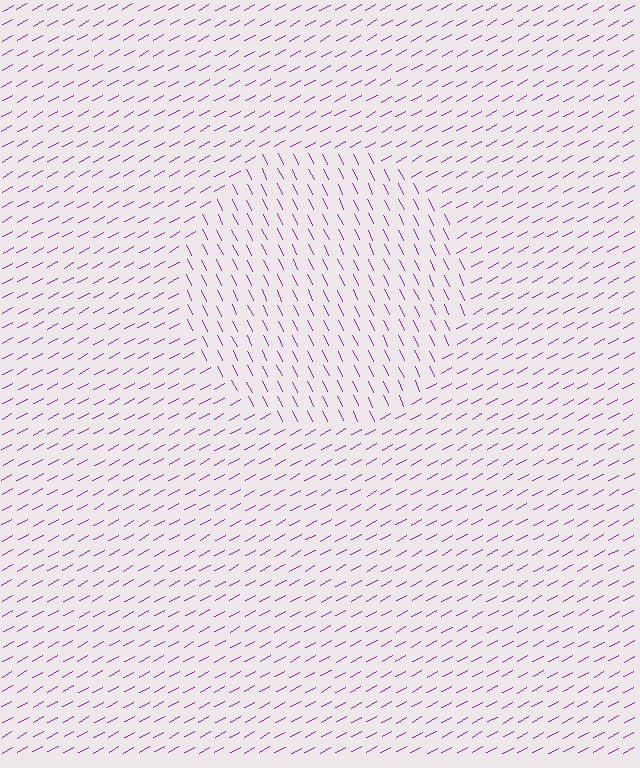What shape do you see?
I see a circle.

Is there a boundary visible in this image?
Yes, there is a texture boundary formed by a change in line orientation.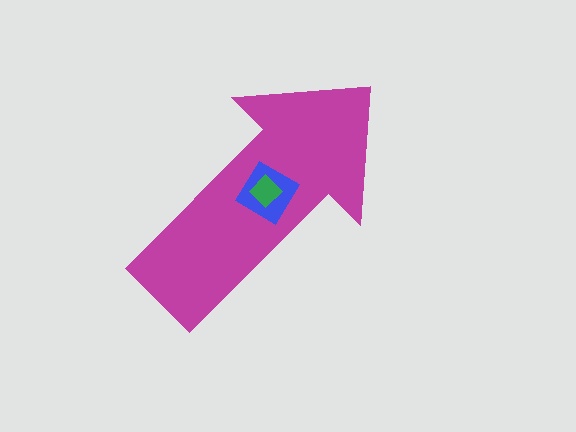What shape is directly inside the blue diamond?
The green diamond.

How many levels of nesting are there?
3.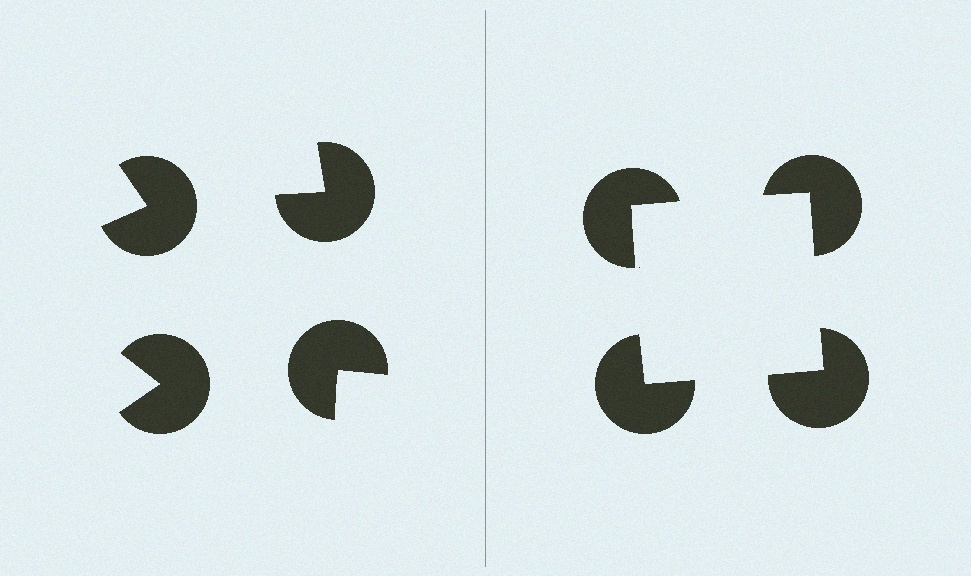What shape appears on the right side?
An illusory square.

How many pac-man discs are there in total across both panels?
8 — 4 on each side.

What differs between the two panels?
The pac-man discs are positioned identically on both sides; only the wedge orientations differ. On the right they align to a square; on the left they are misaligned.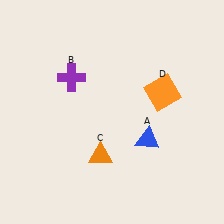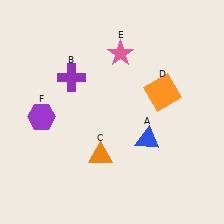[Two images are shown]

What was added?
A pink star (E), a purple hexagon (F) were added in Image 2.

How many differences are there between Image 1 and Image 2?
There are 2 differences between the two images.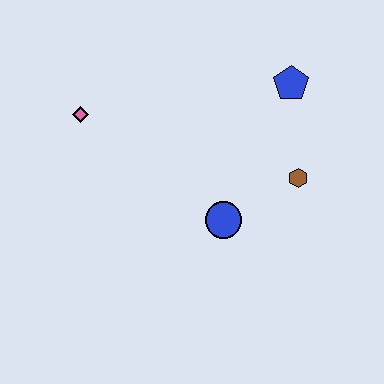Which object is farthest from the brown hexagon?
The pink diamond is farthest from the brown hexagon.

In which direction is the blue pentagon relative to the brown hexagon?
The blue pentagon is above the brown hexagon.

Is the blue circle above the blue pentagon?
No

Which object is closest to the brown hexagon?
The blue circle is closest to the brown hexagon.